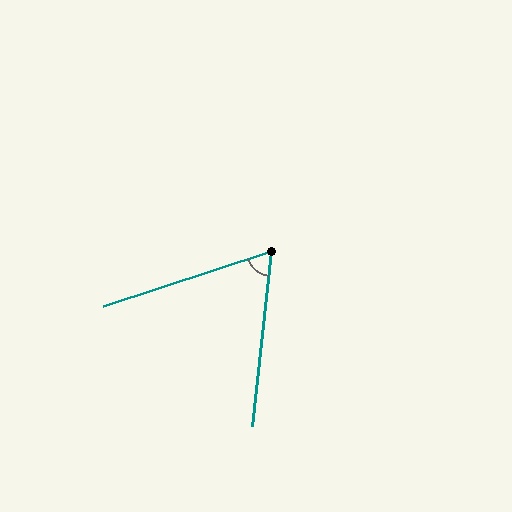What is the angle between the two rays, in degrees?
Approximately 66 degrees.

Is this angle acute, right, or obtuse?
It is acute.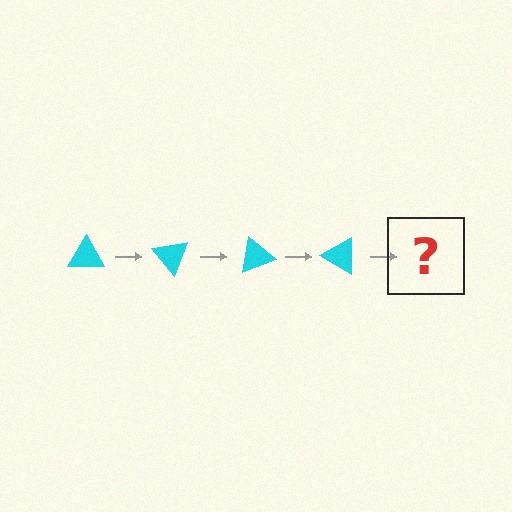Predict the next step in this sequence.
The next step is a cyan triangle rotated 200 degrees.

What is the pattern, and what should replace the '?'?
The pattern is that the triangle rotates 50 degrees each step. The '?' should be a cyan triangle rotated 200 degrees.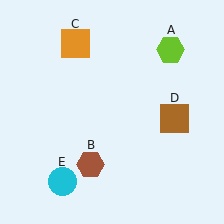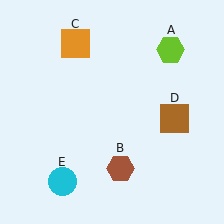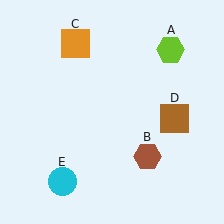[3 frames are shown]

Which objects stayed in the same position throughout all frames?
Lime hexagon (object A) and orange square (object C) and brown square (object D) and cyan circle (object E) remained stationary.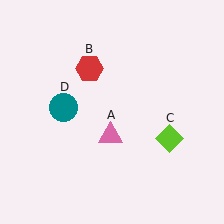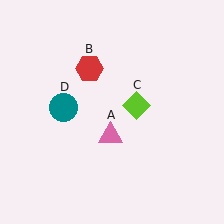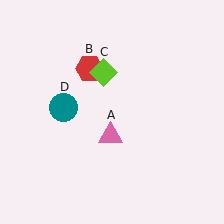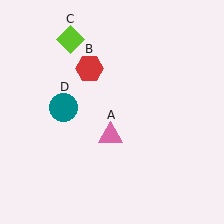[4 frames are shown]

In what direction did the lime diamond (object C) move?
The lime diamond (object C) moved up and to the left.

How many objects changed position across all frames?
1 object changed position: lime diamond (object C).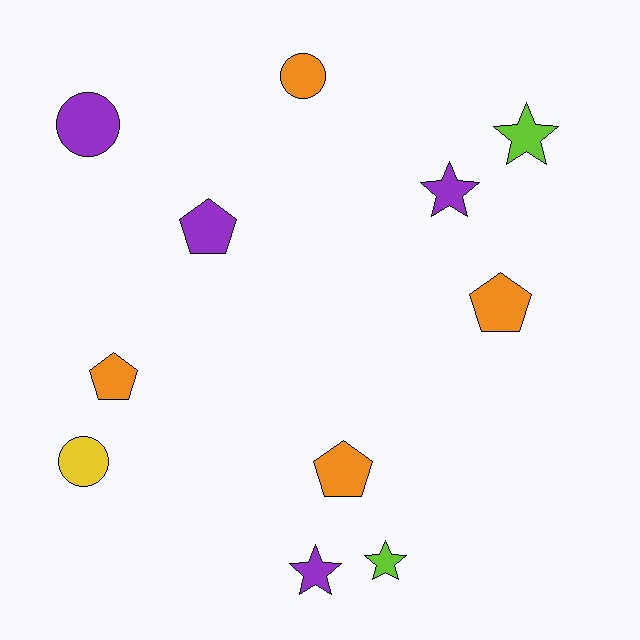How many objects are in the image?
There are 11 objects.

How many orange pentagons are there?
There are 3 orange pentagons.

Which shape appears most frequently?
Star, with 4 objects.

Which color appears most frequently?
Orange, with 4 objects.